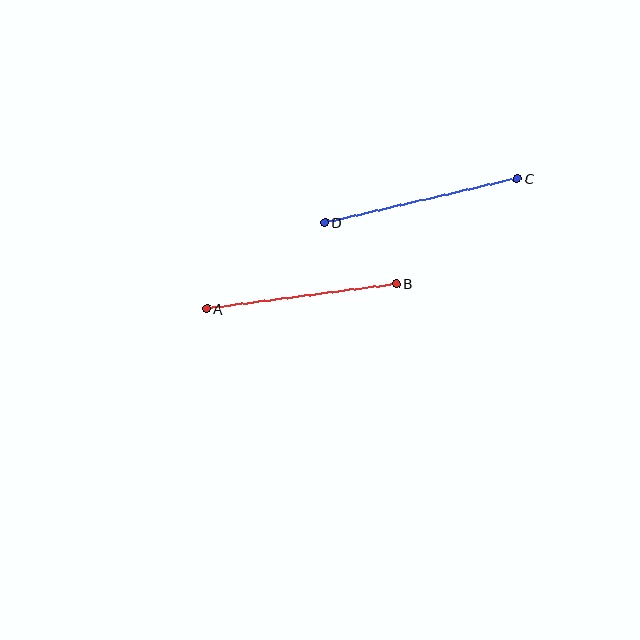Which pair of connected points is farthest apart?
Points C and D are farthest apart.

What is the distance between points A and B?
The distance is approximately 191 pixels.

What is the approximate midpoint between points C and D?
The midpoint is at approximately (421, 200) pixels.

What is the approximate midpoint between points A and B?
The midpoint is at approximately (301, 296) pixels.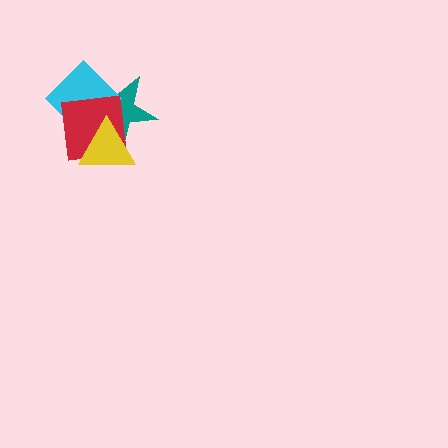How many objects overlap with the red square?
3 objects overlap with the red square.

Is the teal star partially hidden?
Yes, it is partially covered by another shape.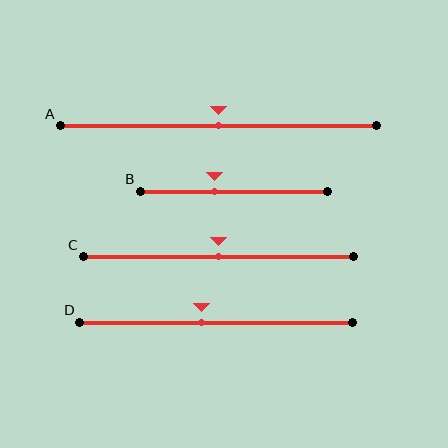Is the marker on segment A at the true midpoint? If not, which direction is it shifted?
Yes, the marker on segment A is at the true midpoint.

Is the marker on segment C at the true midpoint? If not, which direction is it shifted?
Yes, the marker on segment C is at the true midpoint.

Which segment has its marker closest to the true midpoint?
Segment A has its marker closest to the true midpoint.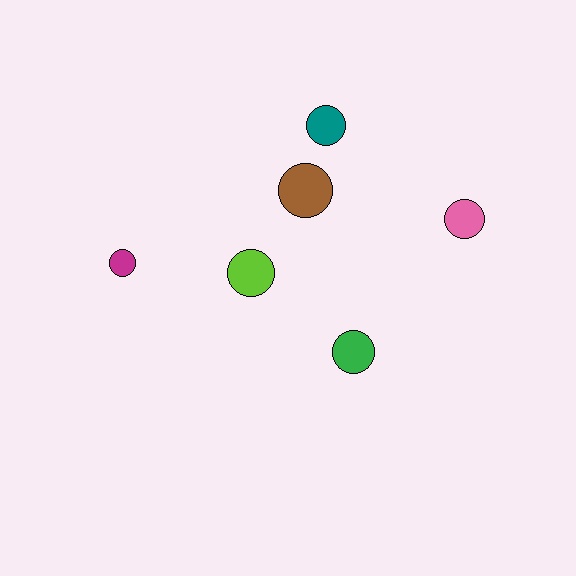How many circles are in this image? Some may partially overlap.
There are 6 circles.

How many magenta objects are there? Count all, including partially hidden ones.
There is 1 magenta object.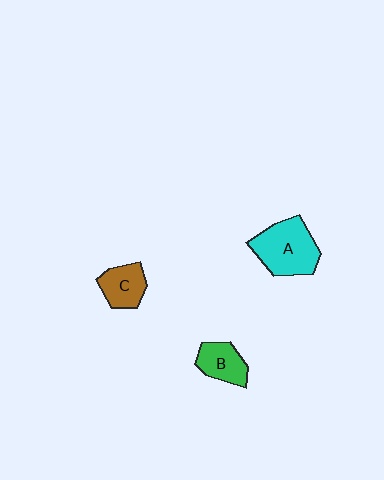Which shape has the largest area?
Shape A (cyan).